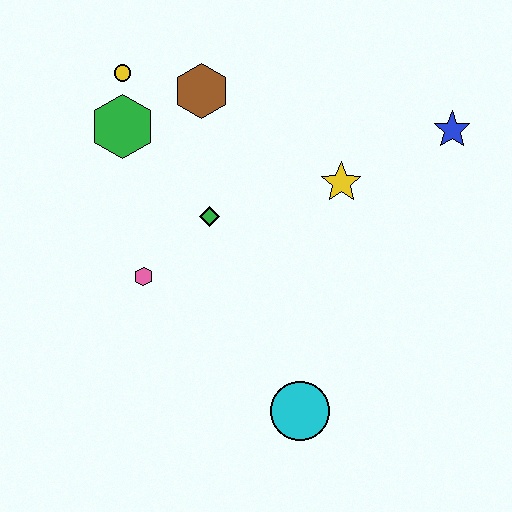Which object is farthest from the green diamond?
The blue star is farthest from the green diamond.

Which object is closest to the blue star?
The yellow star is closest to the blue star.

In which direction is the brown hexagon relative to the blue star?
The brown hexagon is to the left of the blue star.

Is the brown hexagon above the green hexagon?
Yes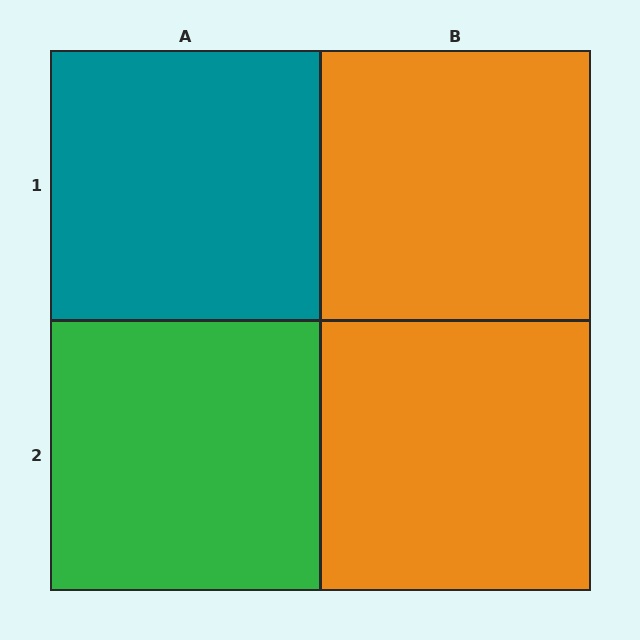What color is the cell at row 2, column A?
Green.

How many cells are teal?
1 cell is teal.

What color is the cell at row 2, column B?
Orange.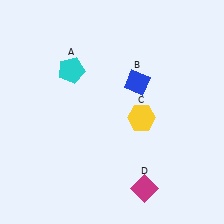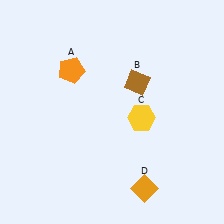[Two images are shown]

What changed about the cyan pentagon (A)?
In Image 1, A is cyan. In Image 2, it changed to orange.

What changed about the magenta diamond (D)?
In Image 1, D is magenta. In Image 2, it changed to orange.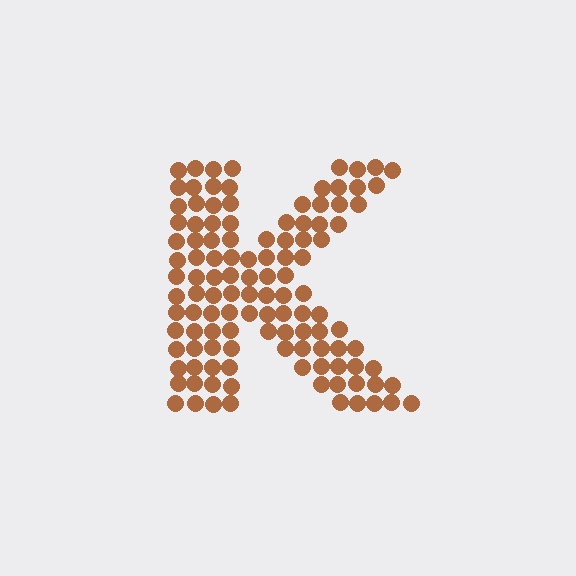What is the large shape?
The large shape is the letter K.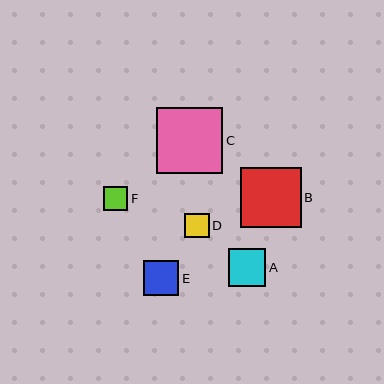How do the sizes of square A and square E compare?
Square A and square E are approximately the same size.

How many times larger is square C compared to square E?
Square C is approximately 1.9 times the size of square E.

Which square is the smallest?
Square D is the smallest with a size of approximately 24 pixels.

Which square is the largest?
Square C is the largest with a size of approximately 66 pixels.